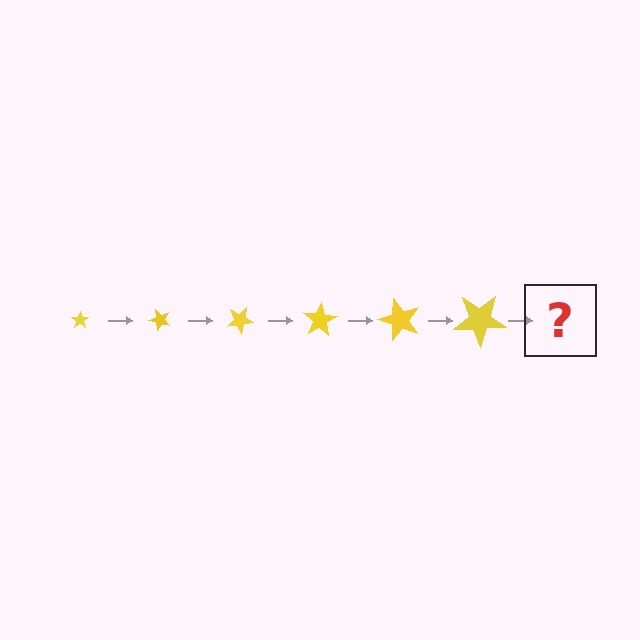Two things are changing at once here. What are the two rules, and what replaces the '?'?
The two rules are that the star grows larger each step and it rotates 50 degrees each step. The '?' should be a star, larger than the previous one and rotated 300 degrees from the start.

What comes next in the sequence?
The next element should be a star, larger than the previous one and rotated 300 degrees from the start.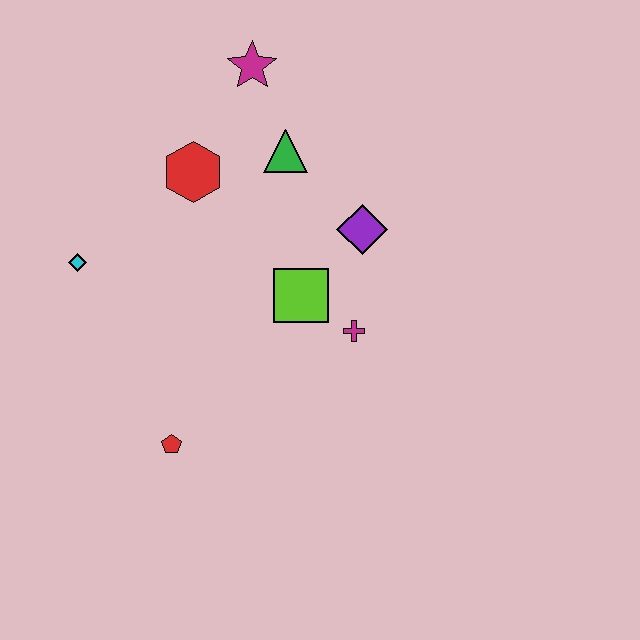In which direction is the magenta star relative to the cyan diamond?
The magenta star is above the cyan diamond.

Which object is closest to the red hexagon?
The green triangle is closest to the red hexagon.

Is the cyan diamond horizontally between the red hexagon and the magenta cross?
No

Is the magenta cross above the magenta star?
No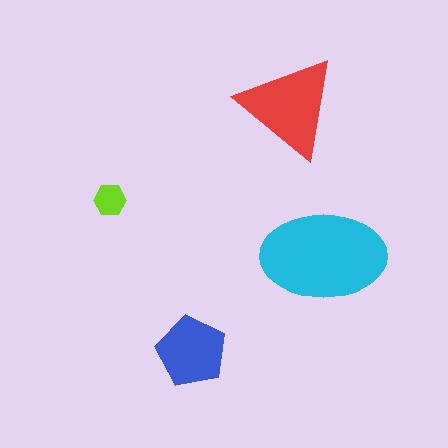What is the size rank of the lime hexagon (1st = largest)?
4th.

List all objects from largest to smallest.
The cyan ellipse, the red triangle, the blue pentagon, the lime hexagon.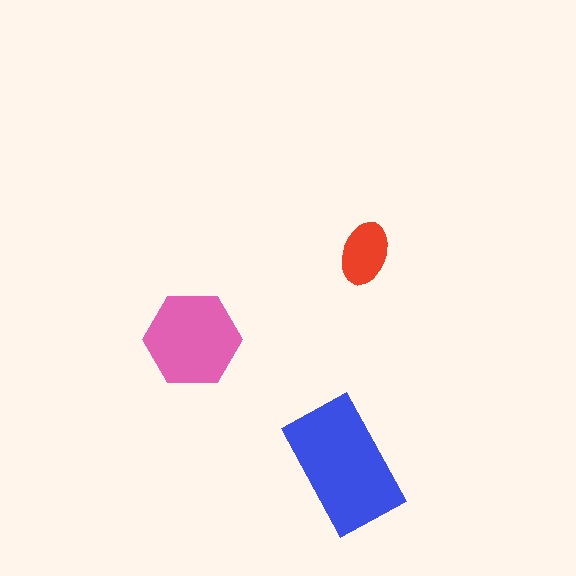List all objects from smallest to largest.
The red ellipse, the pink hexagon, the blue rectangle.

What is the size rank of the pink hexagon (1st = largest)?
2nd.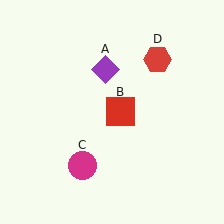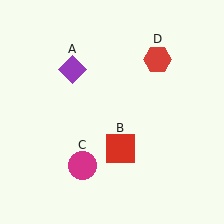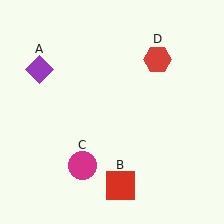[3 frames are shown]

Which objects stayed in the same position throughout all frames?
Magenta circle (object C) and red hexagon (object D) remained stationary.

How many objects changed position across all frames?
2 objects changed position: purple diamond (object A), red square (object B).